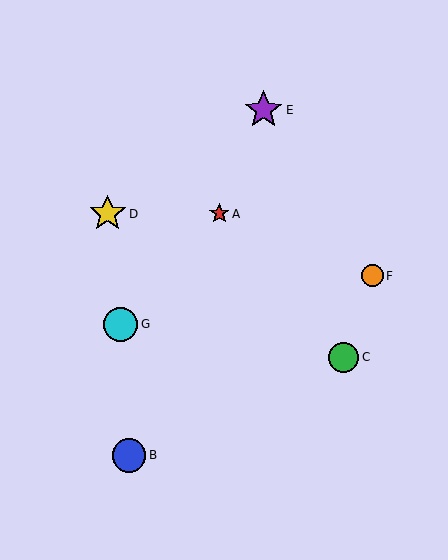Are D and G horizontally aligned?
No, D is at y≈214 and G is at y≈324.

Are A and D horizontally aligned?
Yes, both are at y≈214.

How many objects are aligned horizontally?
2 objects (A, D) are aligned horizontally.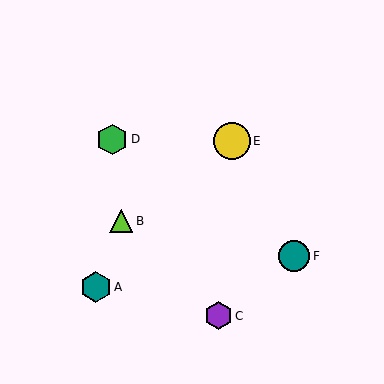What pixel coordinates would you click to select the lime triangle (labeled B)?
Click at (121, 221) to select the lime triangle B.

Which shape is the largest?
The yellow circle (labeled E) is the largest.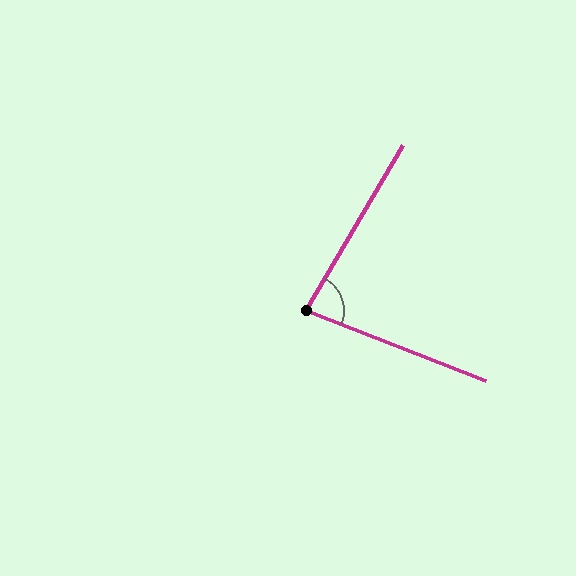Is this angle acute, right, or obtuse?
It is acute.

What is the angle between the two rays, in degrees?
Approximately 81 degrees.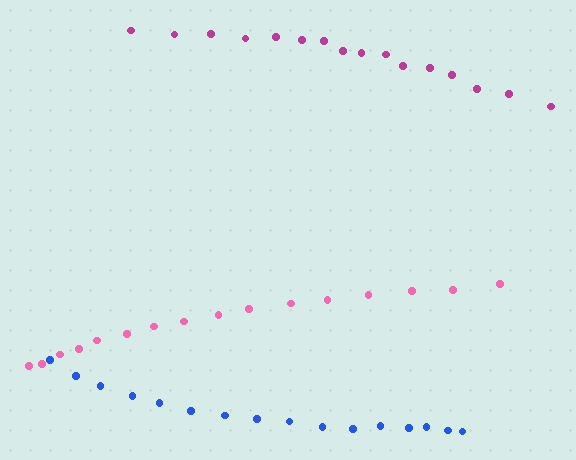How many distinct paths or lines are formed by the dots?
There are 3 distinct paths.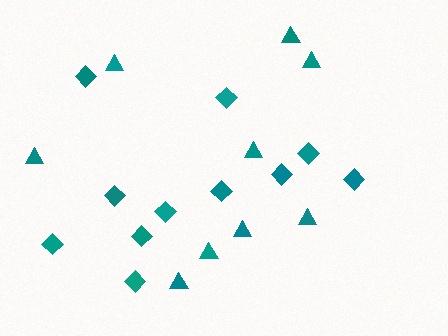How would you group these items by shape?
There are 2 groups: one group of triangles (9) and one group of diamonds (11).